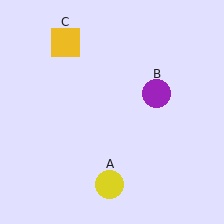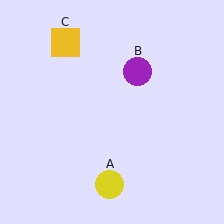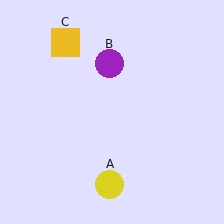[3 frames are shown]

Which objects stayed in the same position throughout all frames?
Yellow circle (object A) and yellow square (object C) remained stationary.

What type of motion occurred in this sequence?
The purple circle (object B) rotated counterclockwise around the center of the scene.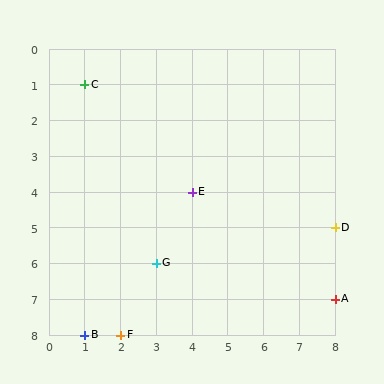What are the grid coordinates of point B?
Point B is at grid coordinates (1, 8).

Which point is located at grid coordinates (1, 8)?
Point B is at (1, 8).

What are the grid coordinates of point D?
Point D is at grid coordinates (8, 5).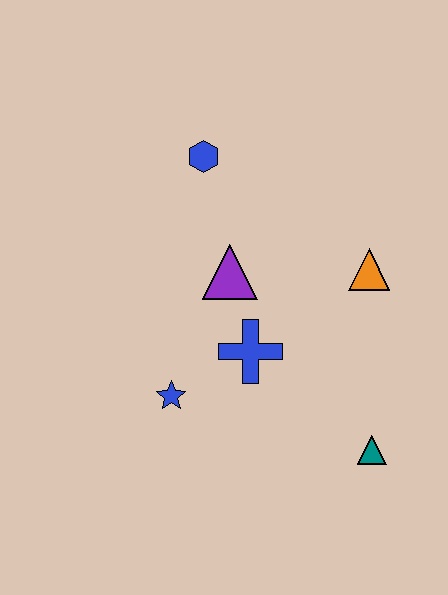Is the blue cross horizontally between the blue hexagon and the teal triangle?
Yes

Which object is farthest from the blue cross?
The blue hexagon is farthest from the blue cross.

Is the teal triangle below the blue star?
Yes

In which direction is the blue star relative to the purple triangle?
The blue star is below the purple triangle.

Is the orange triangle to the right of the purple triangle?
Yes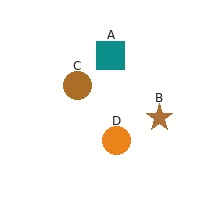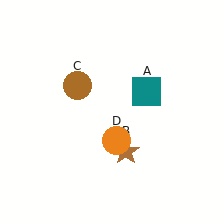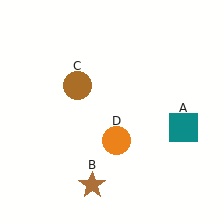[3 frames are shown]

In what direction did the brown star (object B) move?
The brown star (object B) moved down and to the left.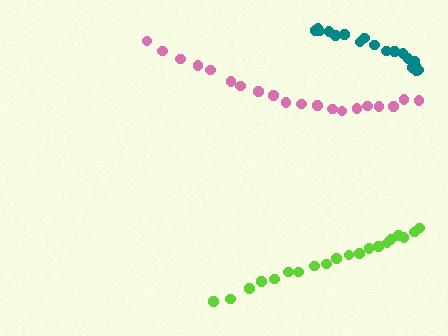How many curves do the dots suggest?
There are 3 distinct paths.